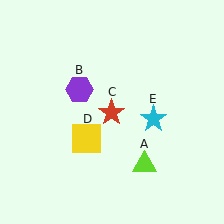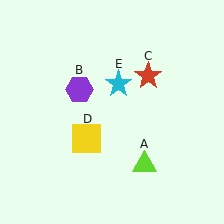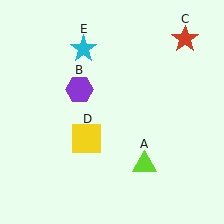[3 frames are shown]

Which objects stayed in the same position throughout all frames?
Lime triangle (object A) and purple hexagon (object B) and yellow square (object D) remained stationary.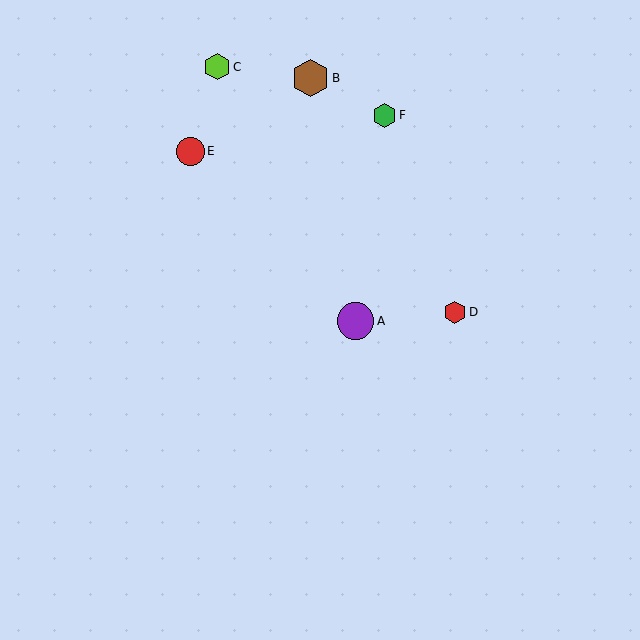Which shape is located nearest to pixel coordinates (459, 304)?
The red hexagon (labeled D) at (455, 312) is nearest to that location.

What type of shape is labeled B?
Shape B is a brown hexagon.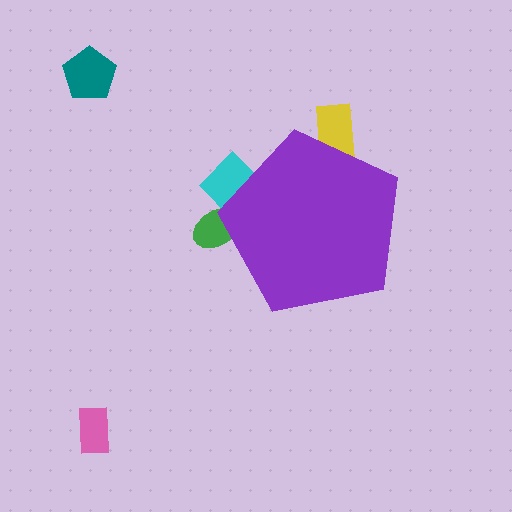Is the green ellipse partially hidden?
Yes, the green ellipse is partially hidden behind the purple pentagon.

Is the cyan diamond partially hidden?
Yes, the cyan diamond is partially hidden behind the purple pentagon.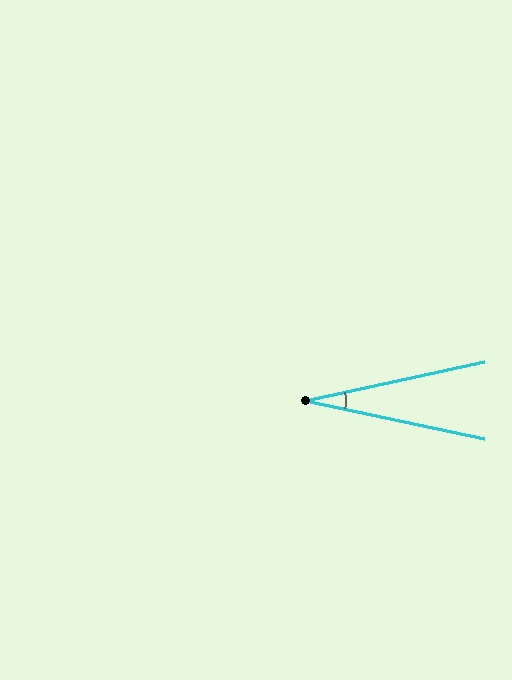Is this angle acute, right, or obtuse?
It is acute.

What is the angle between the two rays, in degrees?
Approximately 24 degrees.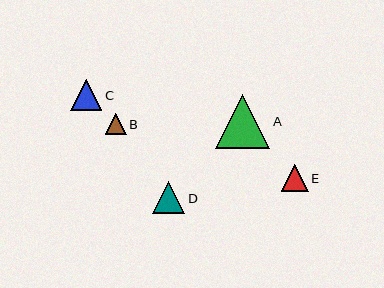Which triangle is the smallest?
Triangle B is the smallest with a size of approximately 21 pixels.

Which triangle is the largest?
Triangle A is the largest with a size of approximately 54 pixels.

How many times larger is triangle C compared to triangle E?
Triangle C is approximately 1.2 times the size of triangle E.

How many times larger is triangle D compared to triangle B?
Triangle D is approximately 1.6 times the size of triangle B.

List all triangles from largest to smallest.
From largest to smallest: A, D, C, E, B.